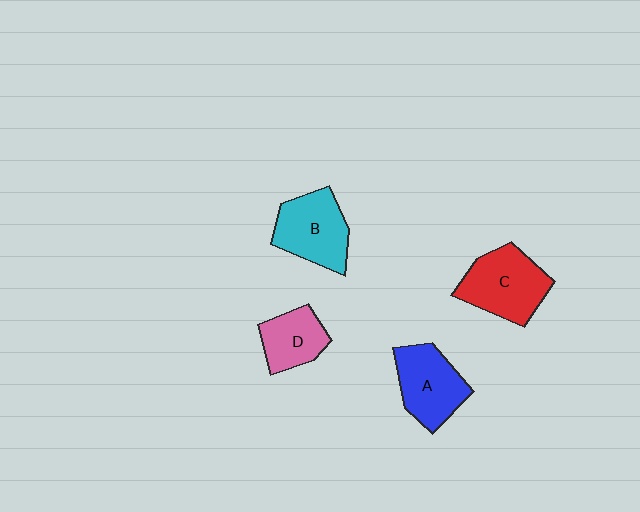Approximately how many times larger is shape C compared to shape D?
Approximately 1.5 times.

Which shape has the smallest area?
Shape D (pink).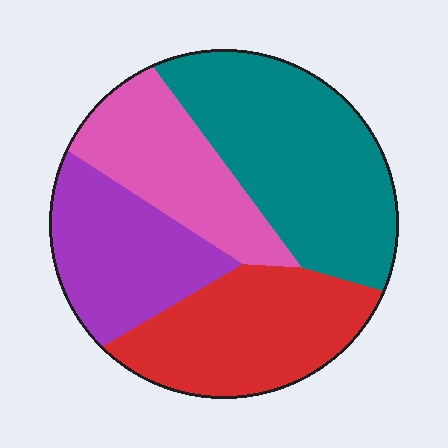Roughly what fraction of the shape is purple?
Purple covers about 20% of the shape.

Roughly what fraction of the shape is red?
Red covers 25% of the shape.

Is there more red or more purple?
Red.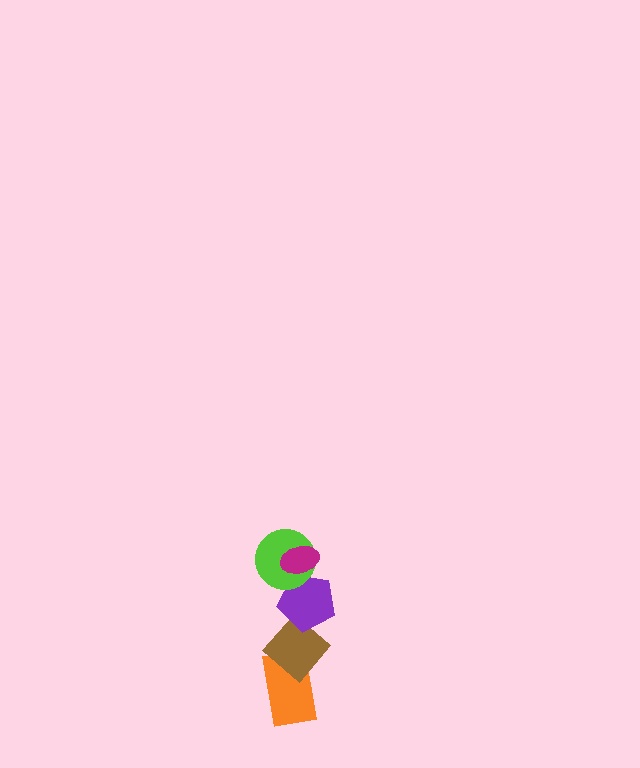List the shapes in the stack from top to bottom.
From top to bottom: the magenta ellipse, the lime circle, the purple pentagon, the brown diamond, the orange rectangle.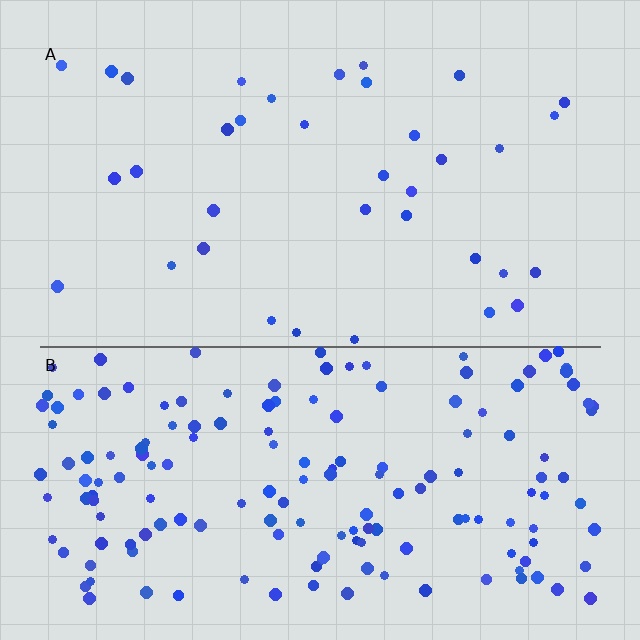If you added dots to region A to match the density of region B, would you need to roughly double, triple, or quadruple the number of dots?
Approximately quadruple.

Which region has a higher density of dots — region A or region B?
B (the bottom).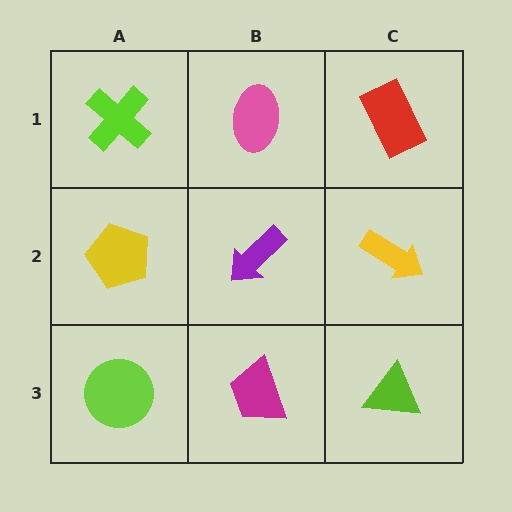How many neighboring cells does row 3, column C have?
2.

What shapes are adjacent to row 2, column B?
A pink ellipse (row 1, column B), a magenta trapezoid (row 3, column B), a yellow pentagon (row 2, column A), a yellow arrow (row 2, column C).